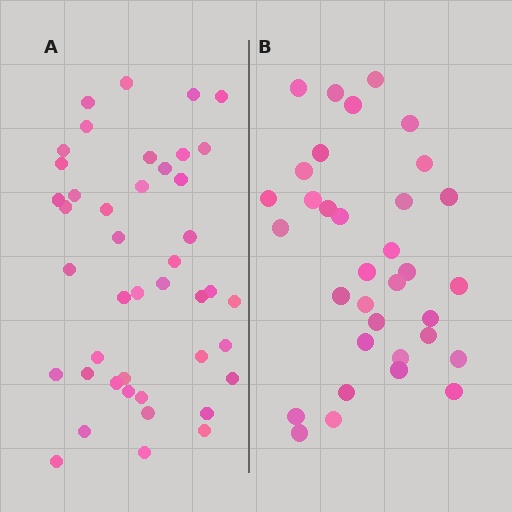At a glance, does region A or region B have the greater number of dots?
Region A (the left region) has more dots.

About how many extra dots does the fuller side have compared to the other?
Region A has roughly 8 or so more dots than region B.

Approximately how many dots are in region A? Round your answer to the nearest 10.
About 40 dots. (The exact count is 43, which rounds to 40.)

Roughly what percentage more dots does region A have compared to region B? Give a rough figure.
About 25% more.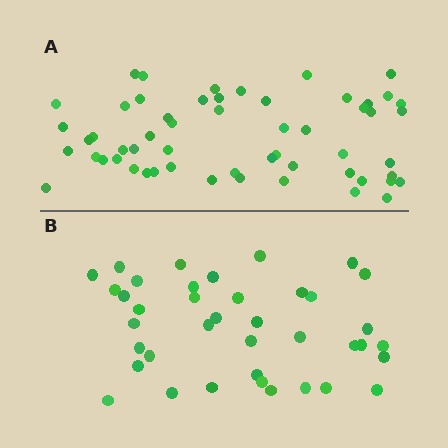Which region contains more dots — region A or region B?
Region A (the top region) has more dots.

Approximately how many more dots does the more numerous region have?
Region A has approximately 15 more dots than region B.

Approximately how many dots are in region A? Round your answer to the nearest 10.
About 60 dots. (The exact count is 56, which rounds to 60.)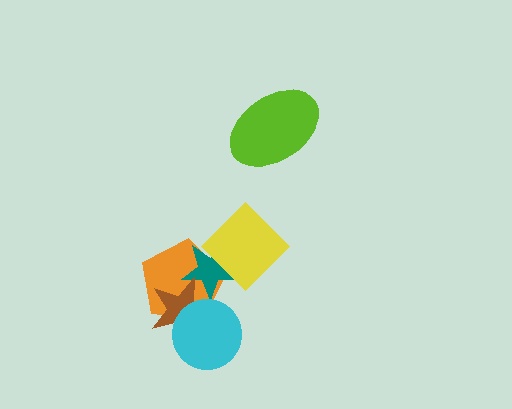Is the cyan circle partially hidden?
No, no other shape covers it.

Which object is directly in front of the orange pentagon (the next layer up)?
The teal star is directly in front of the orange pentagon.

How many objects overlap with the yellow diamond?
2 objects overlap with the yellow diamond.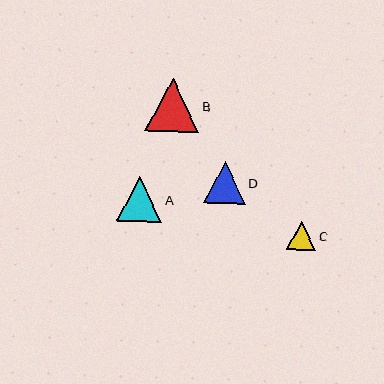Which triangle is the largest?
Triangle B is the largest with a size of approximately 54 pixels.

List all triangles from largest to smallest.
From largest to smallest: B, A, D, C.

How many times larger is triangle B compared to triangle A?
Triangle B is approximately 1.2 times the size of triangle A.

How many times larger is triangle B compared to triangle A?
Triangle B is approximately 1.2 times the size of triangle A.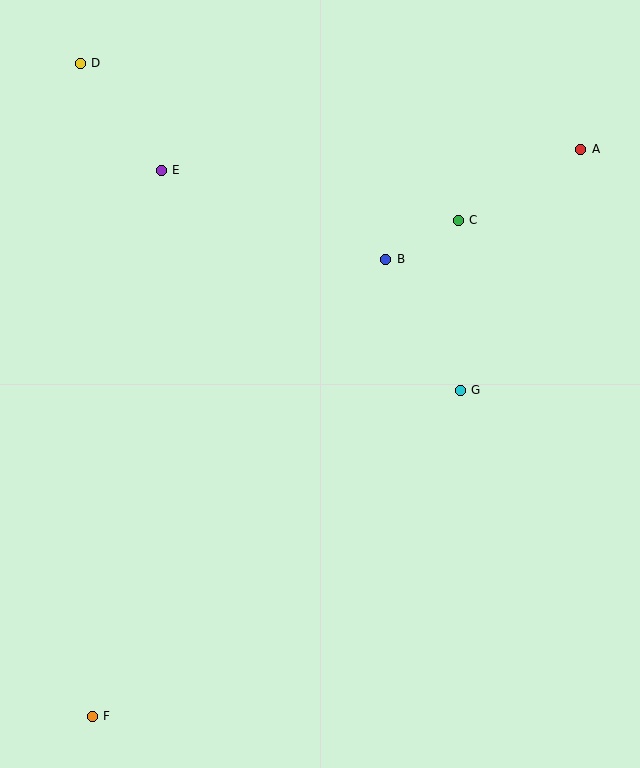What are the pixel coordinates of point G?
Point G is at (460, 390).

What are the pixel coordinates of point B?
Point B is at (386, 259).